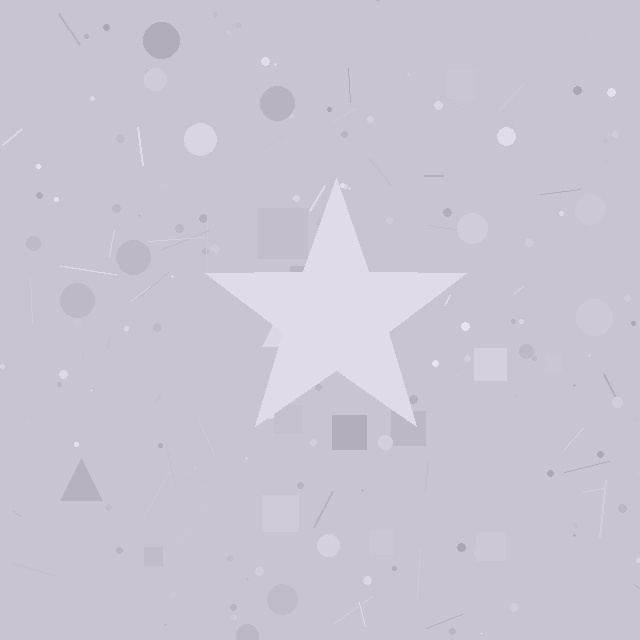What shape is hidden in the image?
A star is hidden in the image.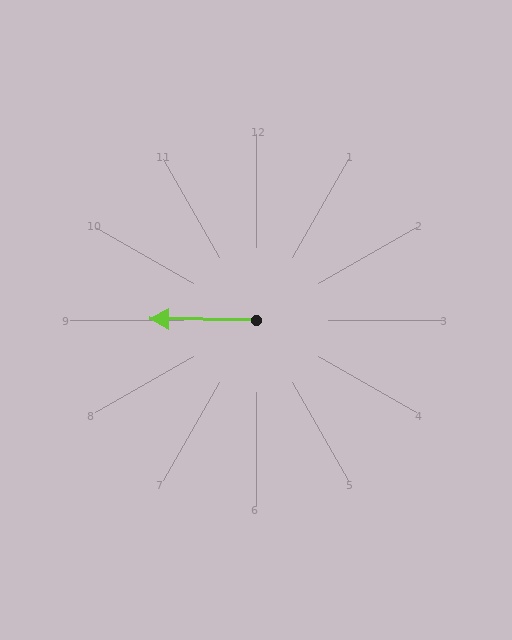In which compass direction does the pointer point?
West.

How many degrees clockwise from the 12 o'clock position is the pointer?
Approximately 271 degrees.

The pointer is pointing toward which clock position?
Roughly 9 o'clock.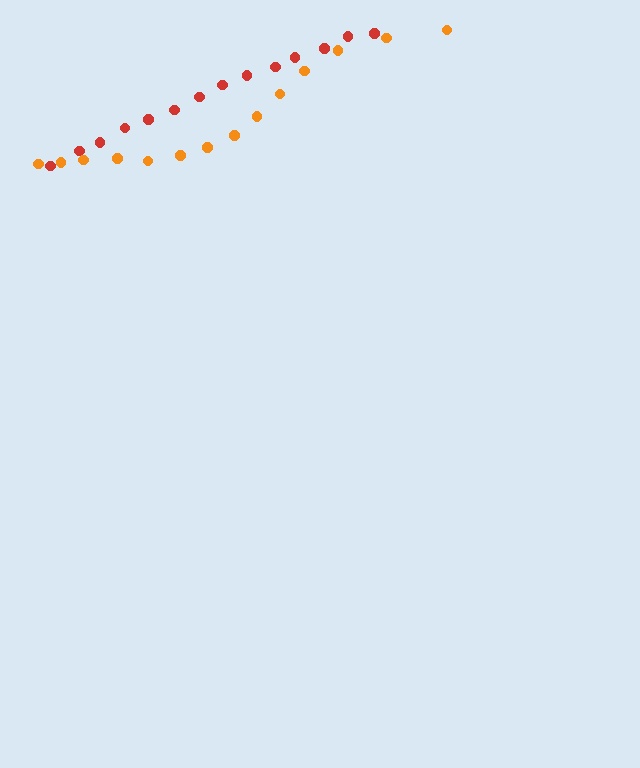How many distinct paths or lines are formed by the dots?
There are 2 distinct paths.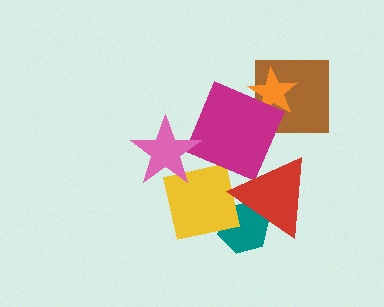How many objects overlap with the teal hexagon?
2 objects overlap with the teal hexagon.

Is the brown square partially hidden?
Yes, it is partially covered by another shape.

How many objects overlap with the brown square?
1 object overlaps with the brown square.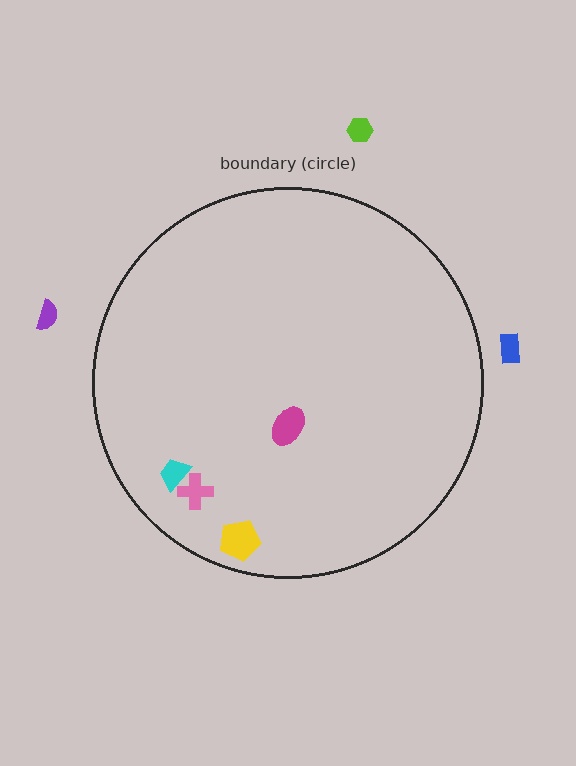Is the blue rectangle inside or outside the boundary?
Outside.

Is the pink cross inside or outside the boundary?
Inside.